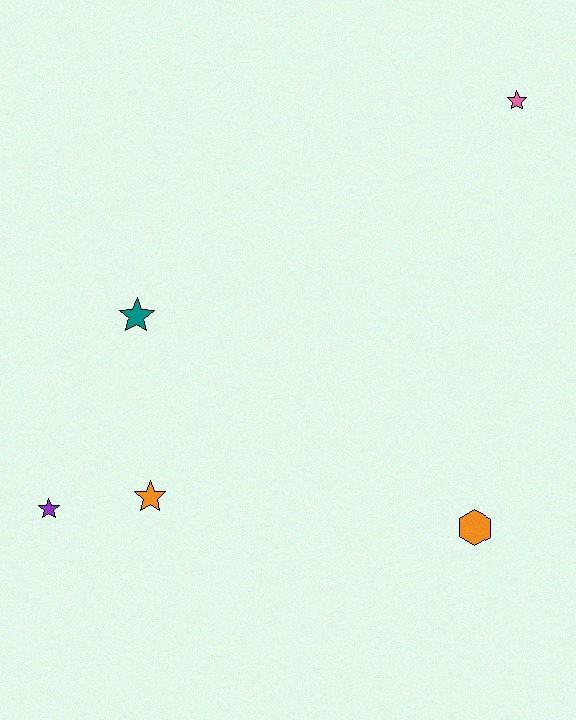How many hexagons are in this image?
There is 1 hexagon.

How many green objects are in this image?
There are no green objects.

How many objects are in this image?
There are 5 objects.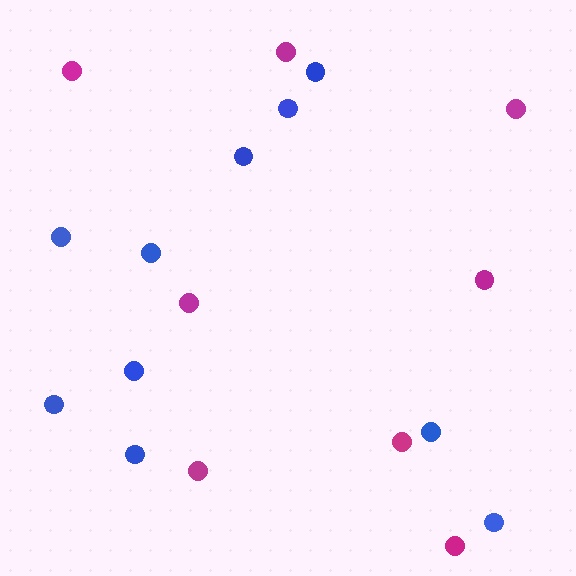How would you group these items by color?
There are 2 groups: one group of blue circles (10) and one group of magenta circles (8).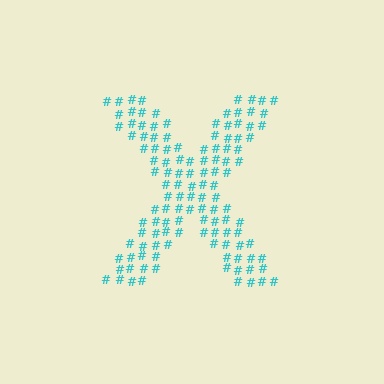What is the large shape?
The large shape is the letter X.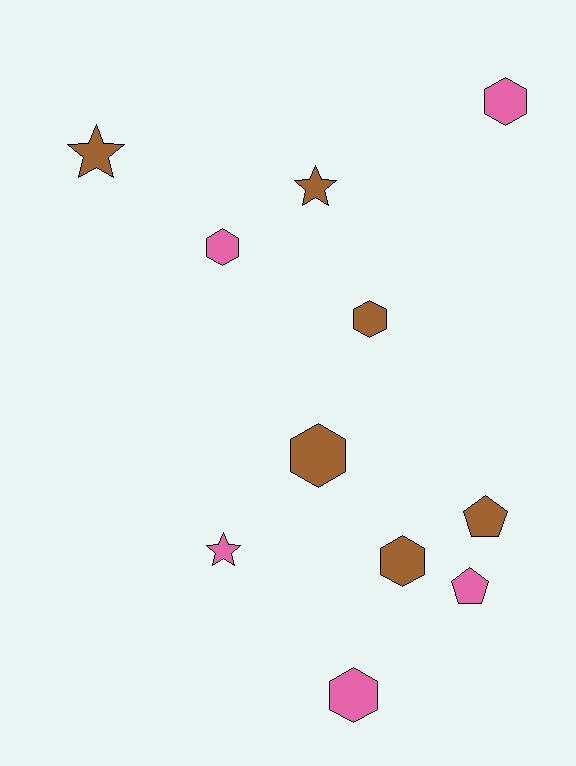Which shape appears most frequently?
Hexagon, with 6 objects.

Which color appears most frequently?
Brown, with 6 objects.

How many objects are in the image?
There are 11 objects.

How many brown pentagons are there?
There is 1 brown pentagon.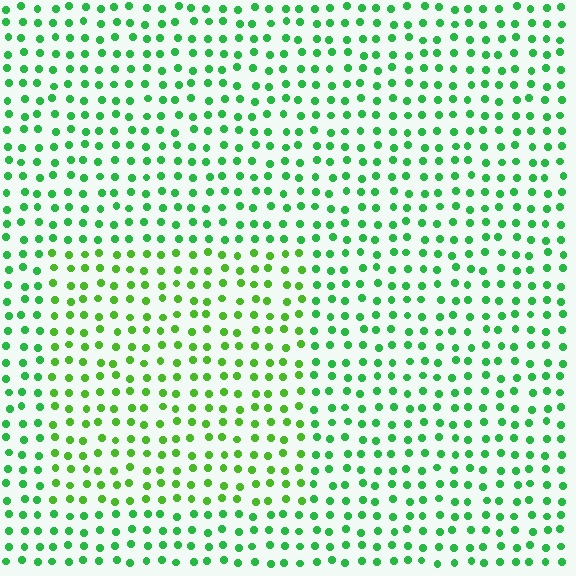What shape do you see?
I see a rectangle.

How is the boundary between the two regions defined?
The boundary is defined purely by a slight shift in hue (about 26 degrees). Spacing, size, and orientation are identical on both sides.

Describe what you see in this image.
The image is filled with small green elements in a uniform arrangement. A rectangle-shaped region is visible where the elements are tinted to a slightly different hue, forming a subtle color boundary.